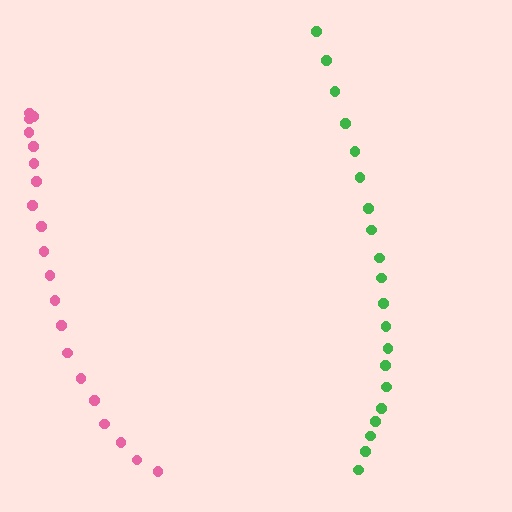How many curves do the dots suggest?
There are 2 distinct paths.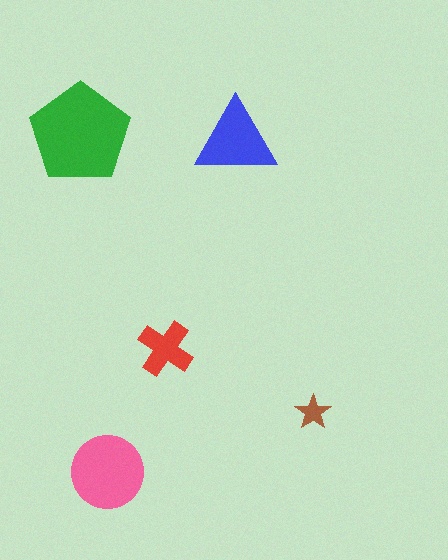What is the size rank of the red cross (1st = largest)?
4th.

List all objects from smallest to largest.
The brown star, the red cross, the blue triangle, the pink circle, the green pentagon.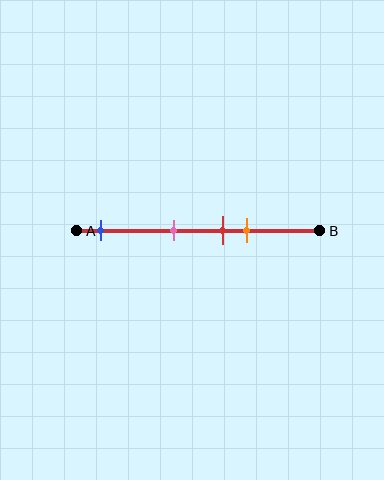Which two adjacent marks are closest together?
The red and orange marks are the closest adjacent pair.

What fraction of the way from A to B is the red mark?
The red mark is approximately 60% (0.6) of the way from A to B.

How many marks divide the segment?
There are 4 marks dividing the segment.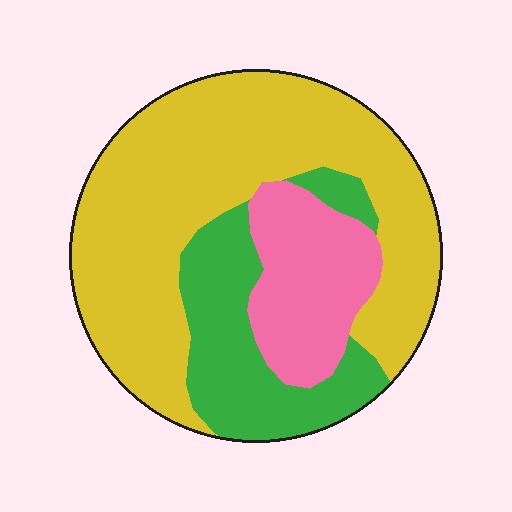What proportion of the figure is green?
Green covers 23% of the figure.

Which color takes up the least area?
Pink, at roughly 20%.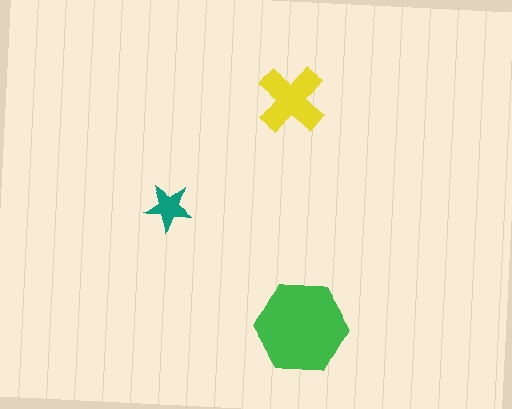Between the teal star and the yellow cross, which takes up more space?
The yellow cross.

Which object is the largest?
The green hexagon.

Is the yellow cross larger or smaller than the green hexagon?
Smaller.